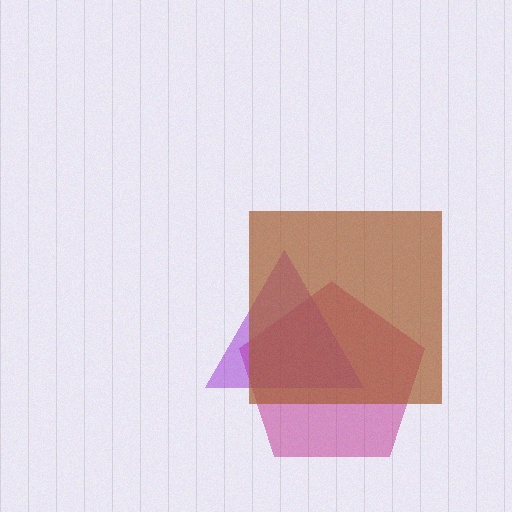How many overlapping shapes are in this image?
There are 3 overlapping shapes in the image.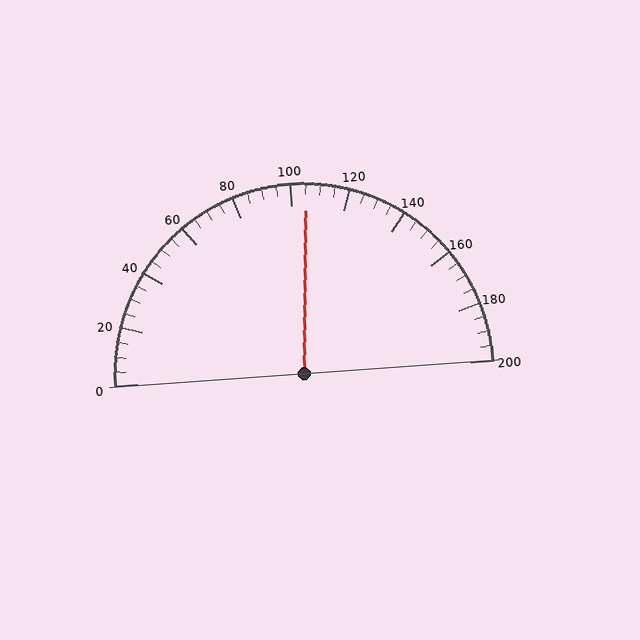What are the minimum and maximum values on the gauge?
The gauge ranges from 0 to 200.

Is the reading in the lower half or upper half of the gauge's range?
The reading is in the upper half of the range (0 to 200).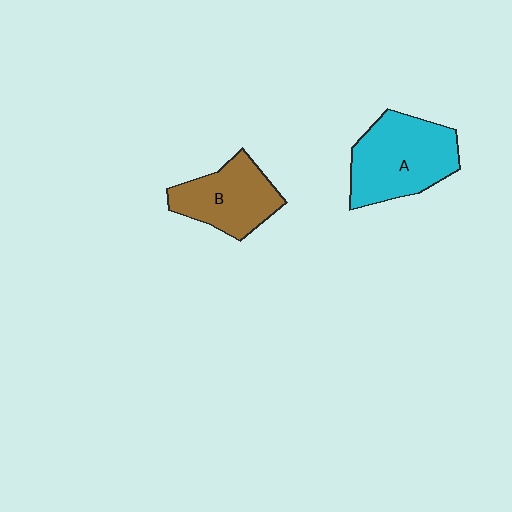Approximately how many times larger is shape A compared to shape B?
Approximately 1.3 times.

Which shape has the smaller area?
Shape B (brown).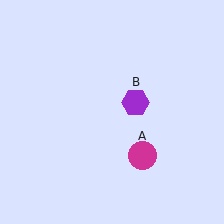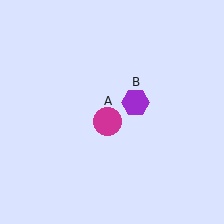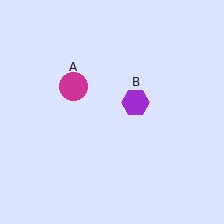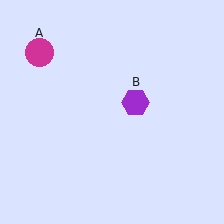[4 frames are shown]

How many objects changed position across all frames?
1 object changed position: magenta circle (object A).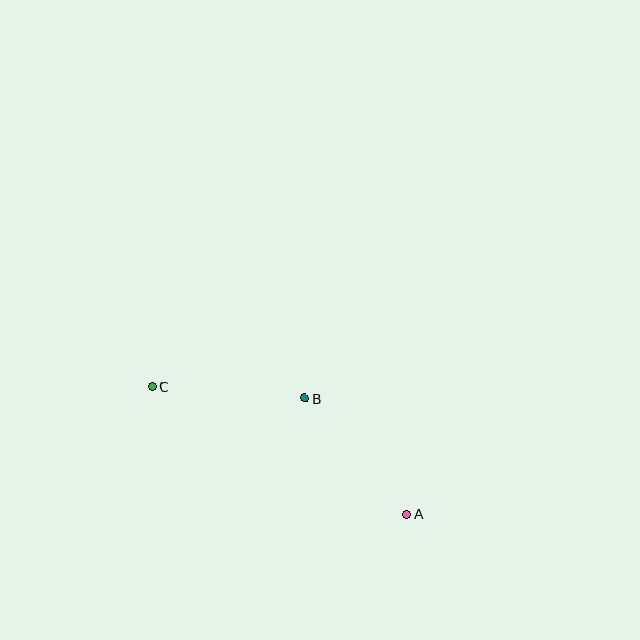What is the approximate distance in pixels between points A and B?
The distance between A and B is approximately 155 pixels.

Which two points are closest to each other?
Points B and C are closest to each other.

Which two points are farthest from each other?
Points A and C are farthest from each other.